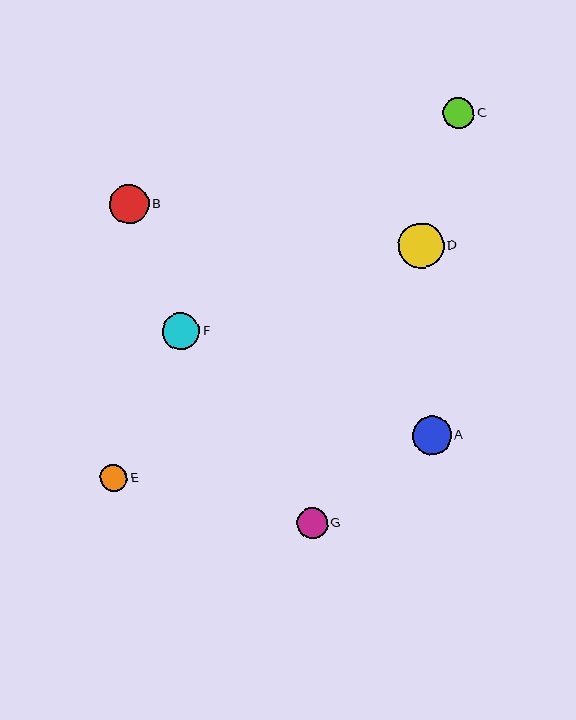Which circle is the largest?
Circle D is the largest with a size of approximately 46 pixels.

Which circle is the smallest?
Circle E is the smallest with a size of approximately 27 pixels.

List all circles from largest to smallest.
From largest to smallest: D, B, A, F, C, G, E.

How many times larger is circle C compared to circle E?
Circle C is approximately 1.1 times the size of circle E.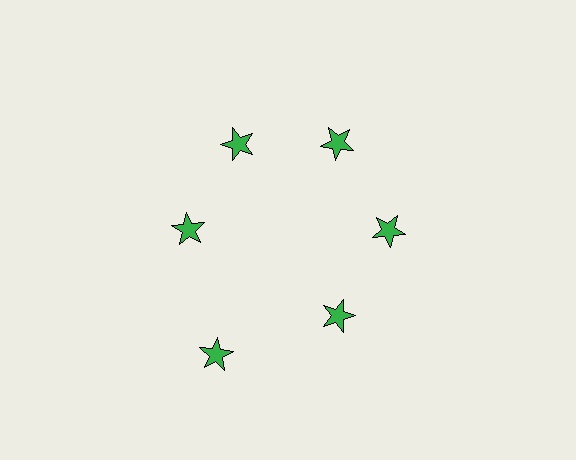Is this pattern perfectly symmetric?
No. The 6 green stars are arranged in a ring, but one element near the 7 o'clock position is pushed outward from the center, breaking the 6-fold rotational symmetry.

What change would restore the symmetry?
The symmetry would be restored by moving it inward, back onto the ring so that all 6 stars sit at equal angles and equal distance from the center.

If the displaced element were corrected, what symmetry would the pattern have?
It would have 6-fold rotational symmetry — the pattern would map onto itself every 60 degrees.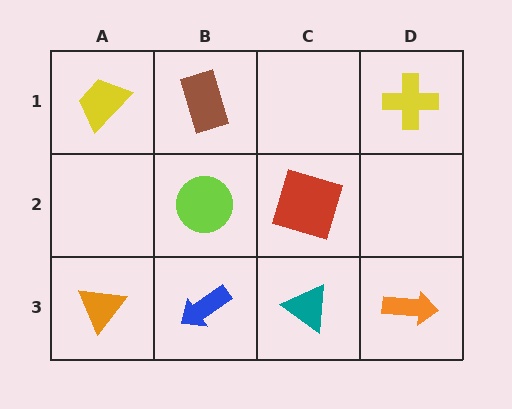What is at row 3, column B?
A blue arrow.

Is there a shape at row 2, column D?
No, that cell is empty.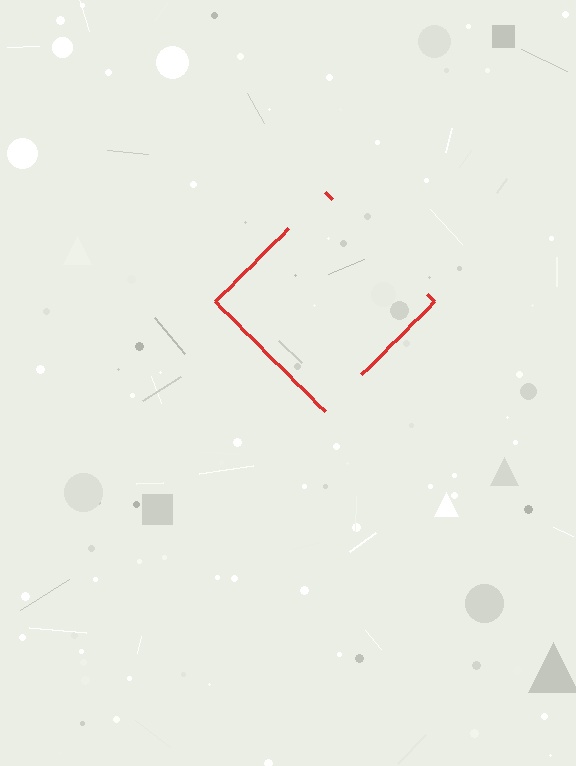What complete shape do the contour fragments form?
The contour fragments form a diamond.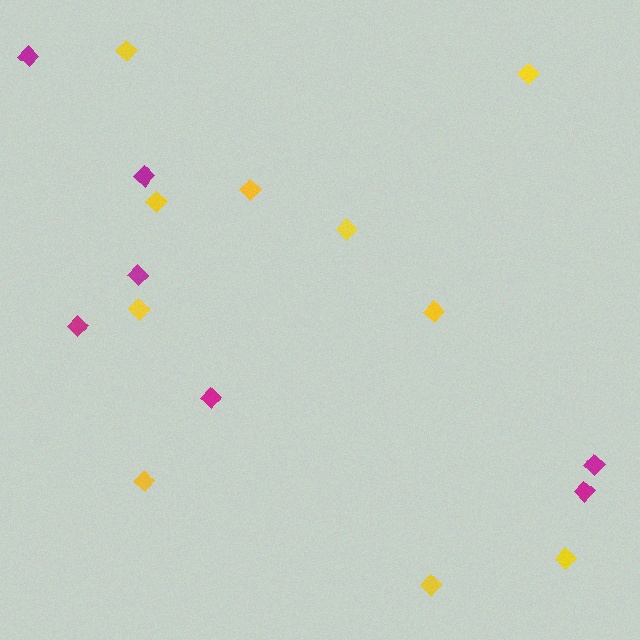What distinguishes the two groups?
There are 2 groups: one group of yellow diamonds (10) and one group of magenta diamonds (7).